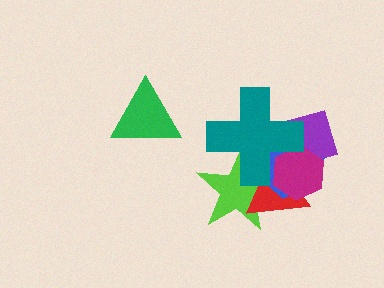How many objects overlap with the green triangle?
0 objects overlap with the green triangle.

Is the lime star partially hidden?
Yes, it is partially covered by another shape.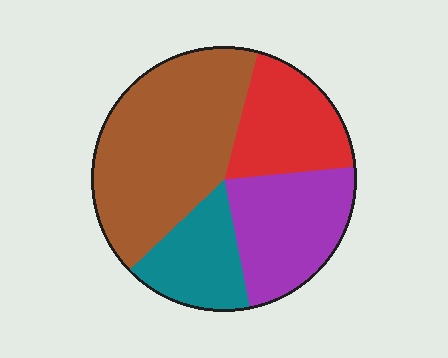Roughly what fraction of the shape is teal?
Teal takes up less than a sixth of the shape.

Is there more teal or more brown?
Brown.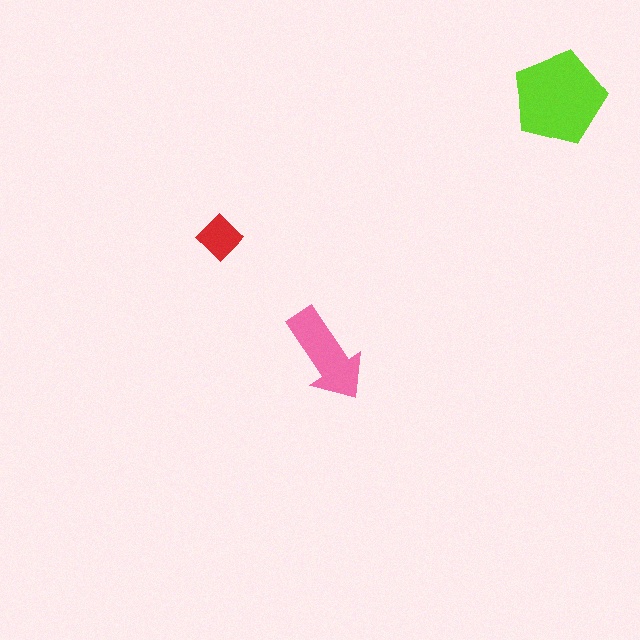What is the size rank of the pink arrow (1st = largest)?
2nd.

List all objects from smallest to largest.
The red diamond, the pink arrow, the lime pentagon.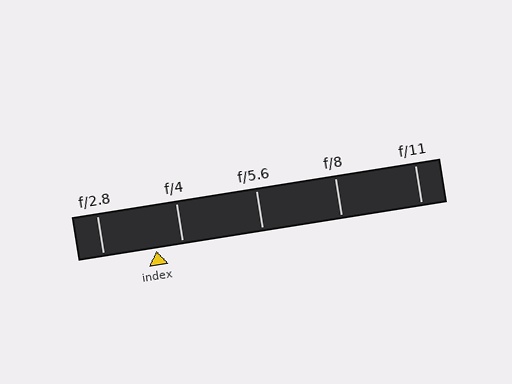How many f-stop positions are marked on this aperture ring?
There are 5 f-stop positions marked.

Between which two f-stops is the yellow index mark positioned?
The index mark is between f/2.8 and f/4.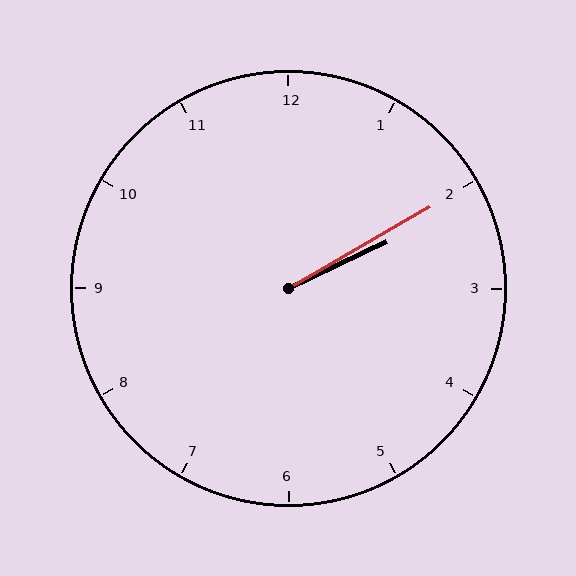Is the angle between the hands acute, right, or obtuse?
It is acute.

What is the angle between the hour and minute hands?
Approximately 5 degrees.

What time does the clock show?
2:10.